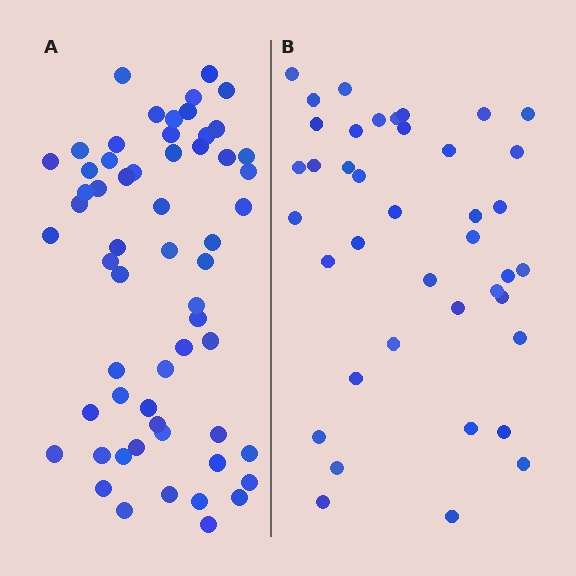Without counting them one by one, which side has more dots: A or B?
Region A (the left region) has more dots.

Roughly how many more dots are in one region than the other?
Region A has approximately 20 more dots than region B.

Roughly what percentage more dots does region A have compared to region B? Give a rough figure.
About 50% more.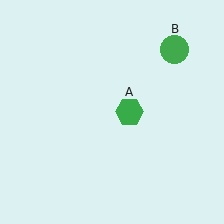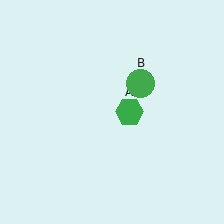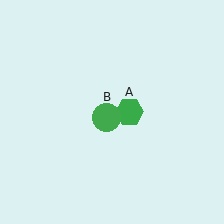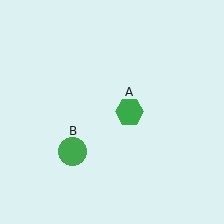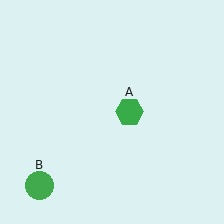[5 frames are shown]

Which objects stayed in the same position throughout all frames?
Green hexagon (object A) remained stationary.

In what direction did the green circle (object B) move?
The green circle (object B) moved down and to the left.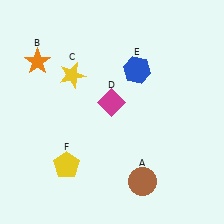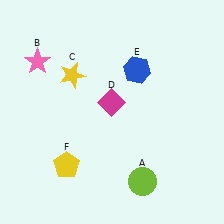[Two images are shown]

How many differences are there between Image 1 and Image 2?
There are 2 differences between the two images.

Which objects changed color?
A changed from brown to lime. B changed from orange to pink.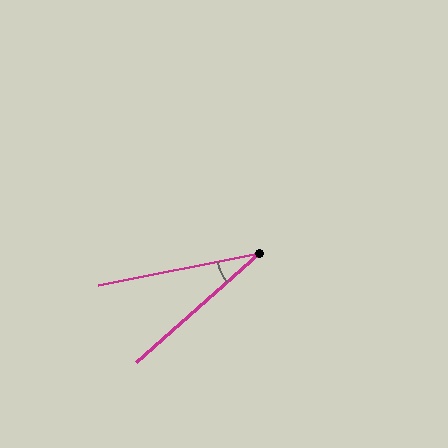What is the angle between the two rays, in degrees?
Approximately 30 degrees.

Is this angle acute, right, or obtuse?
It is acute.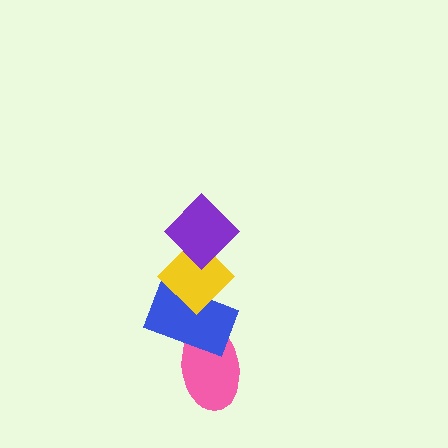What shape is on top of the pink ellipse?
The blue rectangle is on top of the pink ellipse.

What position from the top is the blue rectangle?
The blue rectangle is 3rd from the top.